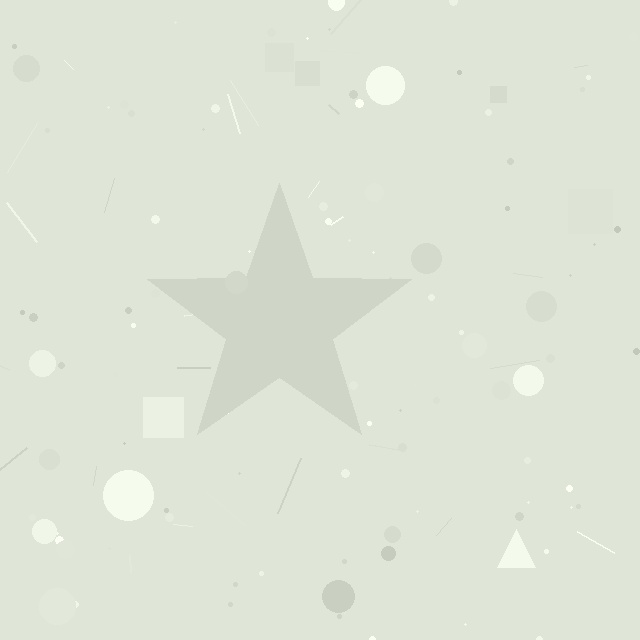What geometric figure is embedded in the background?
A star is embedded in the background.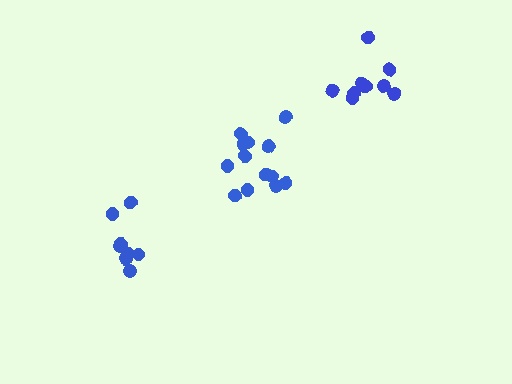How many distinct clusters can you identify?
There are 3 distinct clusters.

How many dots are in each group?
Group 1: 9 dots, Group 2: 8 dots, Group 3: 13 dots (30 total).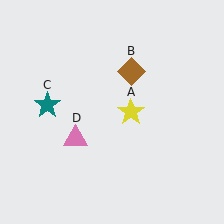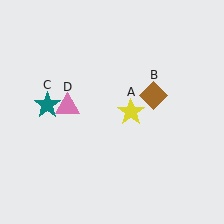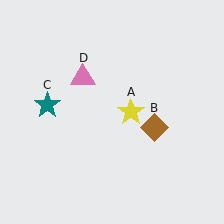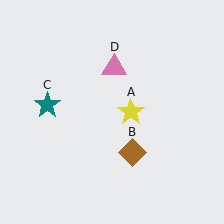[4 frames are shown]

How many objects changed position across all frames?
2 objects changed position: brown diamond (object B), pink triangle (object D).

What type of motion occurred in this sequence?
The brown diamond (object B), pink triangle (object D) rotated clockwise around the center of the scene.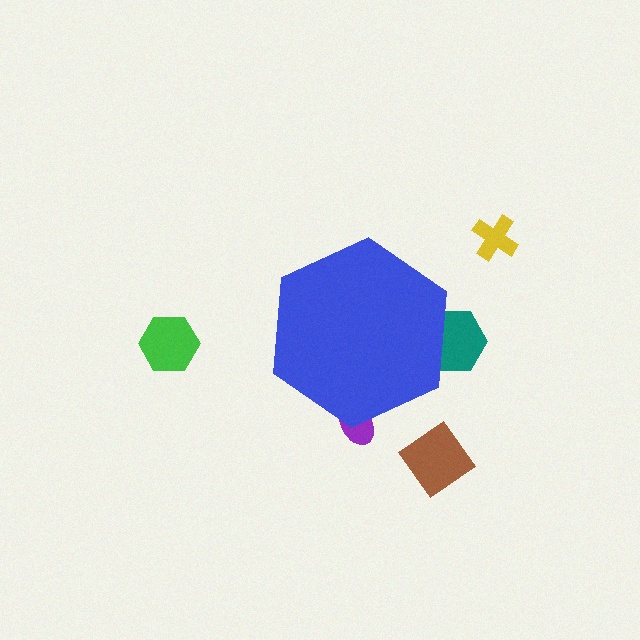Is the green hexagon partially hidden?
No, the green hexagon is fully visible.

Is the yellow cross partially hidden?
No, the yellow cross is fully visible.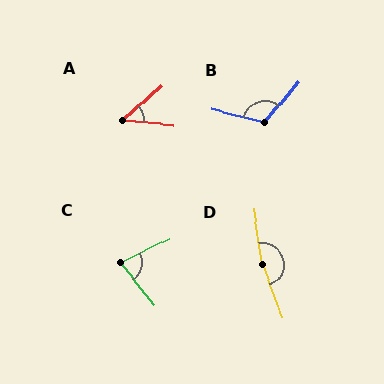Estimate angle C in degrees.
Approximately 78 degrees.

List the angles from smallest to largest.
A (46°), C (78°), B (116°), D (167°).